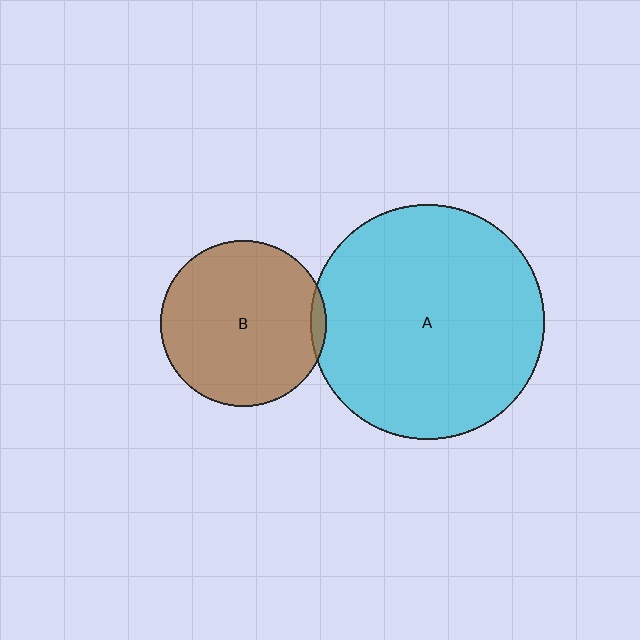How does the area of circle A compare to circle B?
Approximately 2.0 times.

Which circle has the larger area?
Circle A (cyan).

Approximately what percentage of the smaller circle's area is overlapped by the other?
Approximately 5%.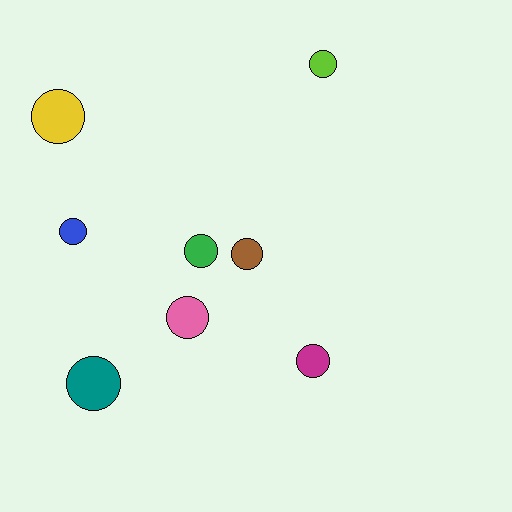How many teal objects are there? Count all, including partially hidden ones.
There is 1 teal object.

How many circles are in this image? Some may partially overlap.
There are 8 circles.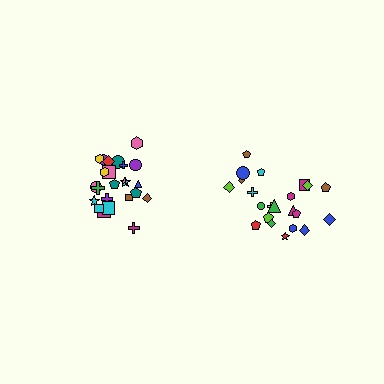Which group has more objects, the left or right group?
The left group.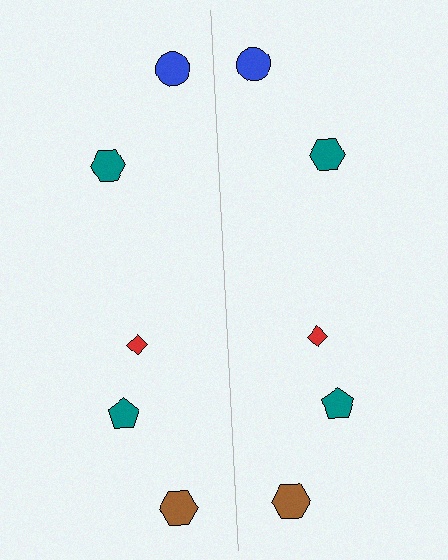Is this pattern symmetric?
Yes, this pattern has bilateral (reflection) symmetry.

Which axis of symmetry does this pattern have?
The pattern has a vertical axis of symmetry running through the center of the image.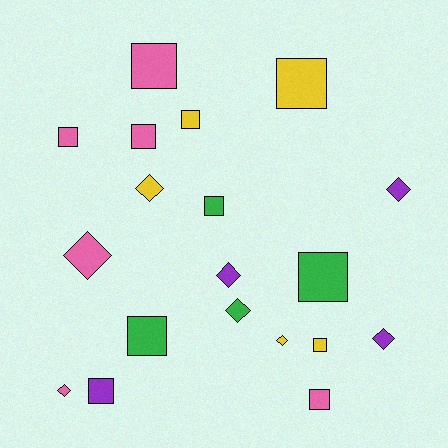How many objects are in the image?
There are 19 objects.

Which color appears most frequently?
Pink, with 6 objects.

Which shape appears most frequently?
Square, with 11 objects.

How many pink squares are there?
There are 4 pink squares.